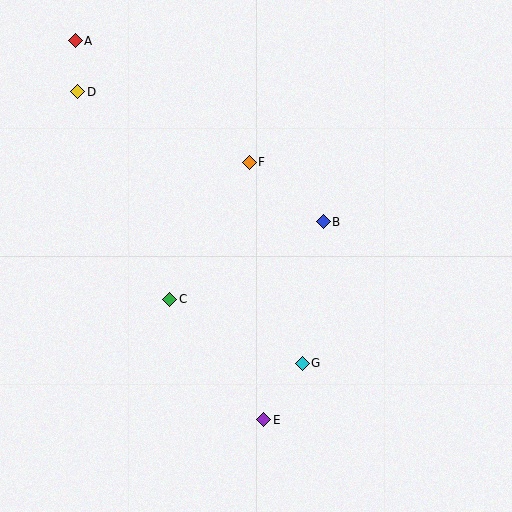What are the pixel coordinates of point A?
Point A is at (75, 41).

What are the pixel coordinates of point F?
Point F is at (249, 162).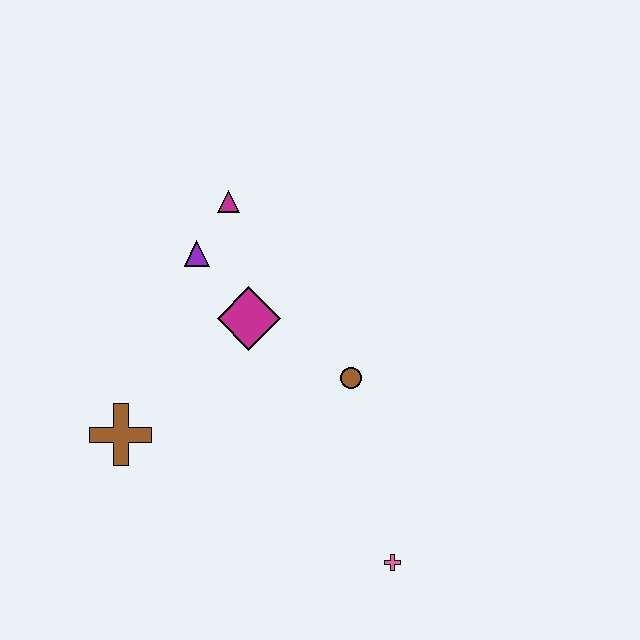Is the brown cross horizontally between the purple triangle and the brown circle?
No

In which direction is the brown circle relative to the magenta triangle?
The brown circle is below the magenta triangle.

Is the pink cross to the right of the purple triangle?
Yes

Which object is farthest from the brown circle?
The brown cross is farthest from the brown circle.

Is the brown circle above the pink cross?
Yes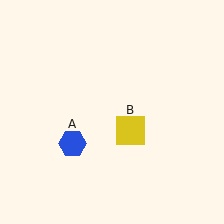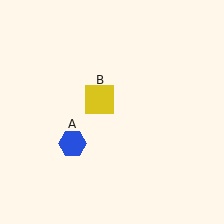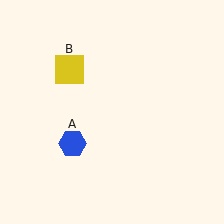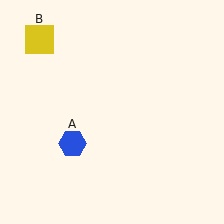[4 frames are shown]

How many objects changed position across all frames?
1 object changed position: yellow square (object B).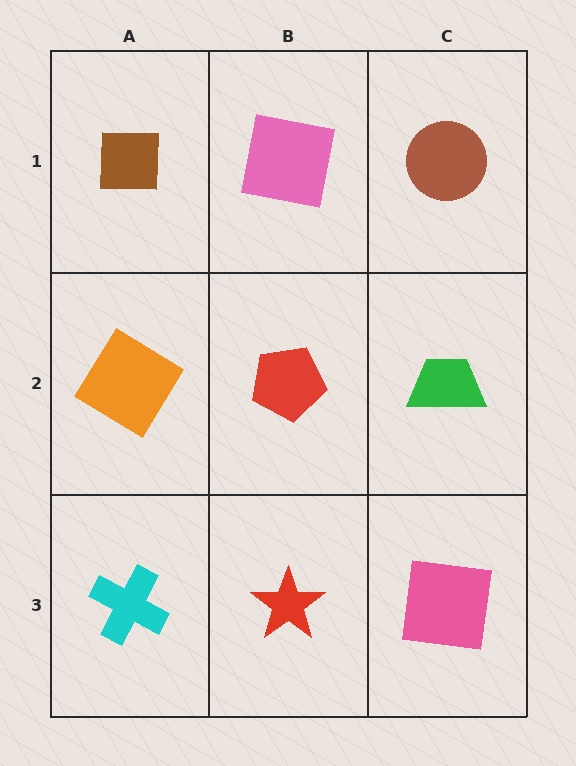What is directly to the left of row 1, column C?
A pink square.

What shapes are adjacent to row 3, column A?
An orange diamond (row 2, column A), a red star (row 3, column B).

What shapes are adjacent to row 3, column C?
A green trapezoid (row 2, column C), a red star (row 3, column B).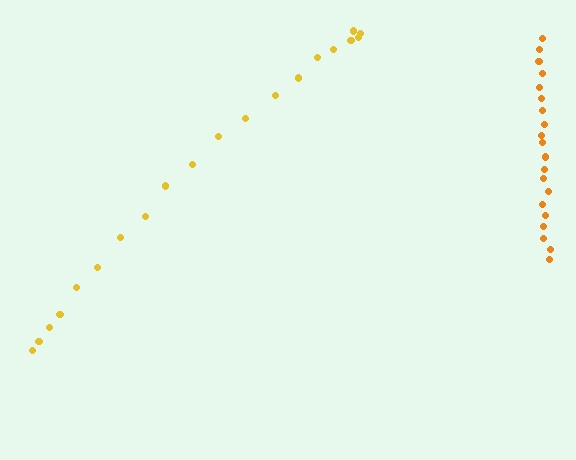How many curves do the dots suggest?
There are 2 distinct paths.